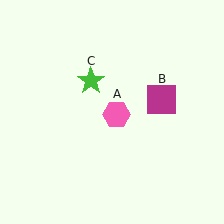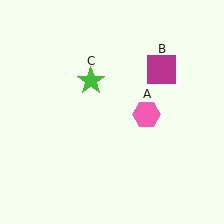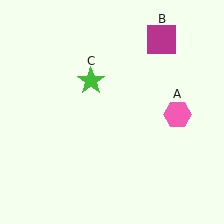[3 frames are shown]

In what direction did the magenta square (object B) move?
The magenta square (object B) moved up.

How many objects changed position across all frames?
2 objects changed position: pink hexagon (object A), magenta square (object B).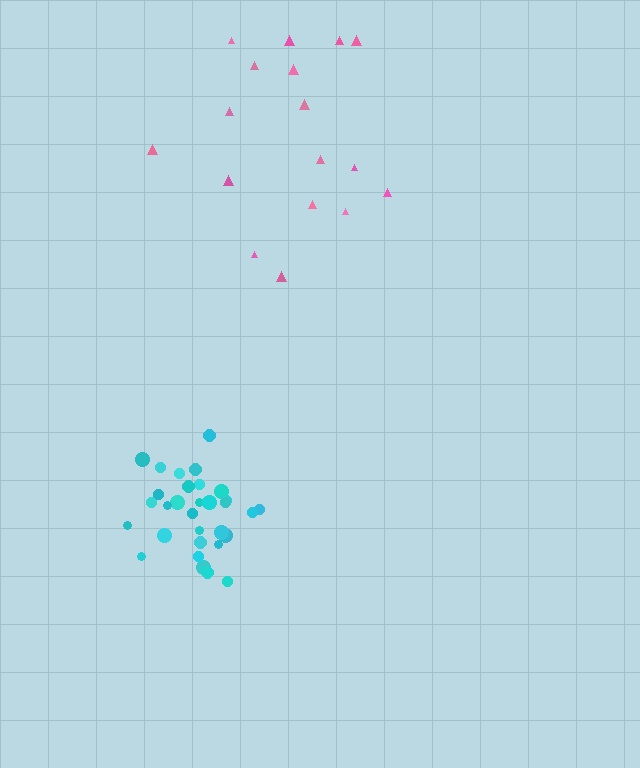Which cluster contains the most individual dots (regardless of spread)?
Cyan (31).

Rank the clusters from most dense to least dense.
cyan, pink.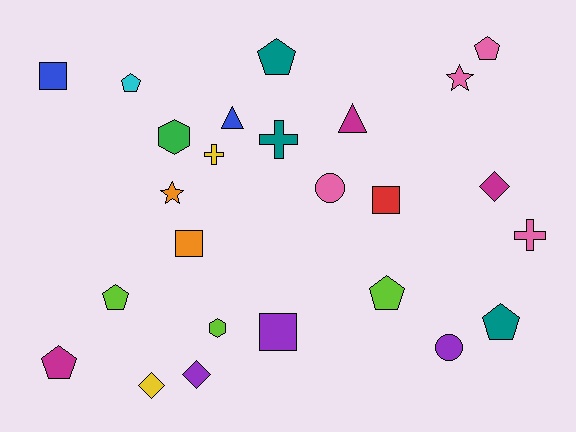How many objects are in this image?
There are 25 objects.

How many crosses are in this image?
There are 3 crosses.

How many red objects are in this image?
There is 1 red object.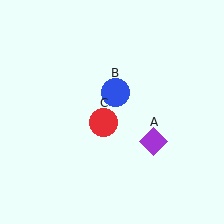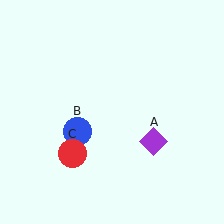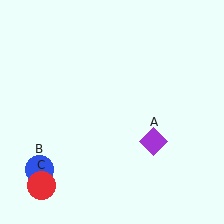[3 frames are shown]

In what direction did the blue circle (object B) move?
The blue circle (object B) moved down and to the left.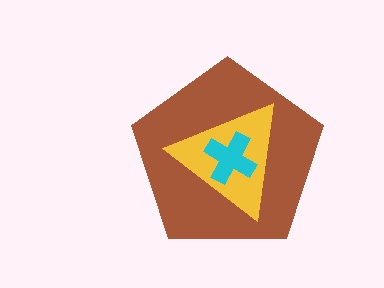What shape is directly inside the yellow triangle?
The cyan cross.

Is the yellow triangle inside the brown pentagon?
Yes.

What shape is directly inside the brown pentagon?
The yellow triangle.